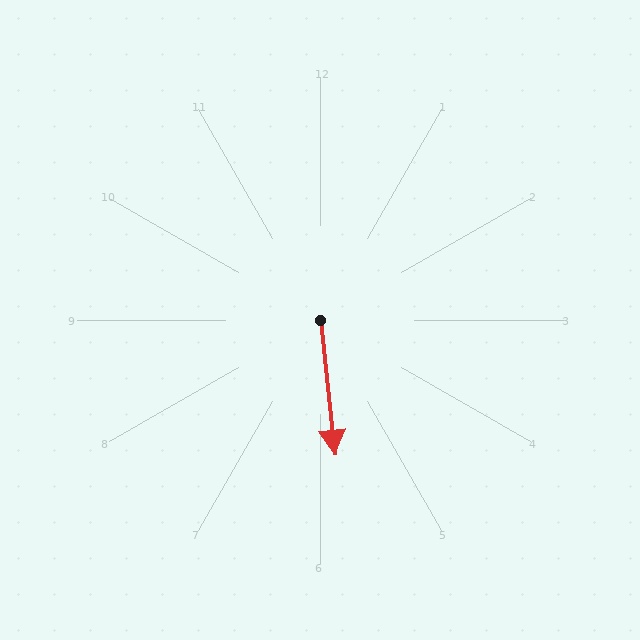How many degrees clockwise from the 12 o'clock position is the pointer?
Approximately 174 degrees.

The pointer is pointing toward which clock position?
Roughly 6 o'clock.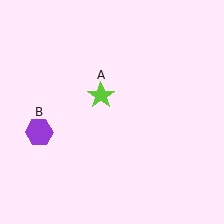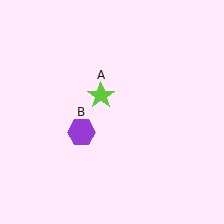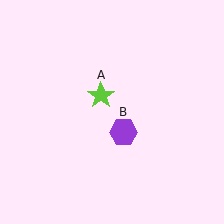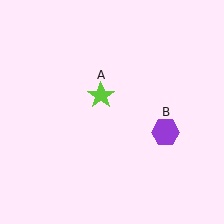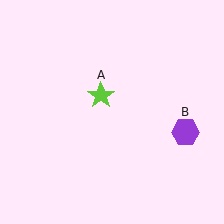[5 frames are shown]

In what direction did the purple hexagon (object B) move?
The purple hexagon (object B) moved right.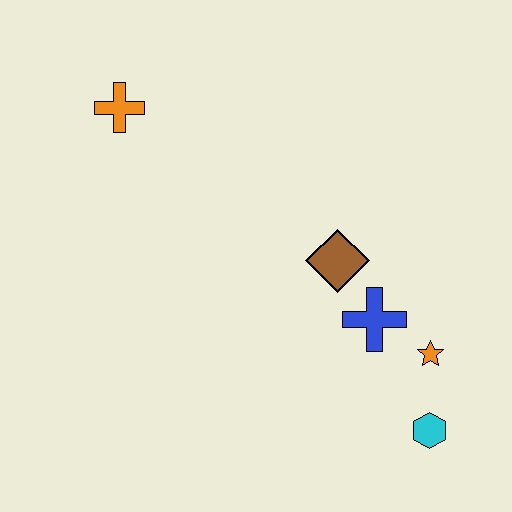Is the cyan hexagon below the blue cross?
Yes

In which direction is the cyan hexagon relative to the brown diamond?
The cyan hexagon is below the brown diamond.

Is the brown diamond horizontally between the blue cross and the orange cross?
Yes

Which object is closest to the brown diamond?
The blue cross is closest to the brown diamond.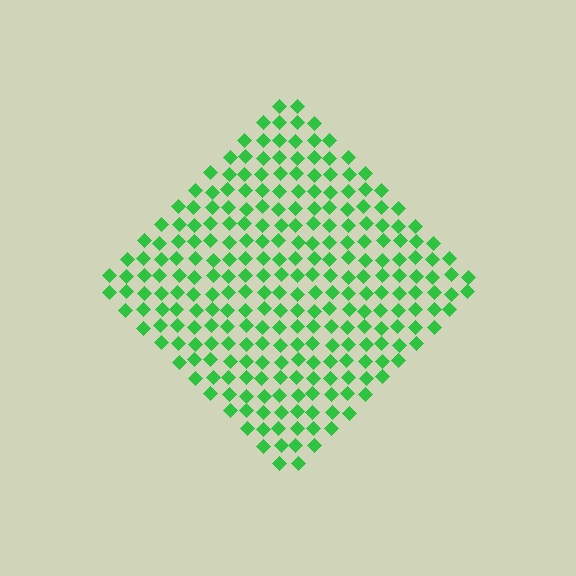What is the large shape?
The large shape is a diamond.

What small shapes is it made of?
It is made of small diamonds.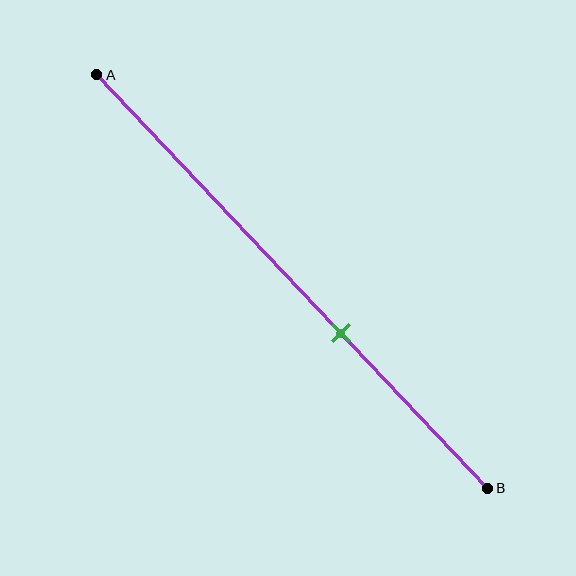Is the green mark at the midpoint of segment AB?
No, the mark is at about 65% from A, not at the 50% midpoint.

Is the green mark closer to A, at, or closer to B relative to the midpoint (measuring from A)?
The green mark is closer to point B than the midpoint of segment AB.